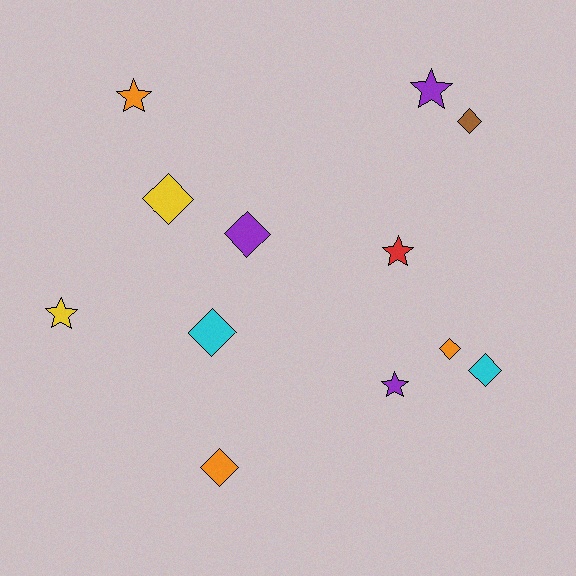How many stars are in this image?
There are 5 stars.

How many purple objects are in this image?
There are 3 purple objects.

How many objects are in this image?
There are 12 objects.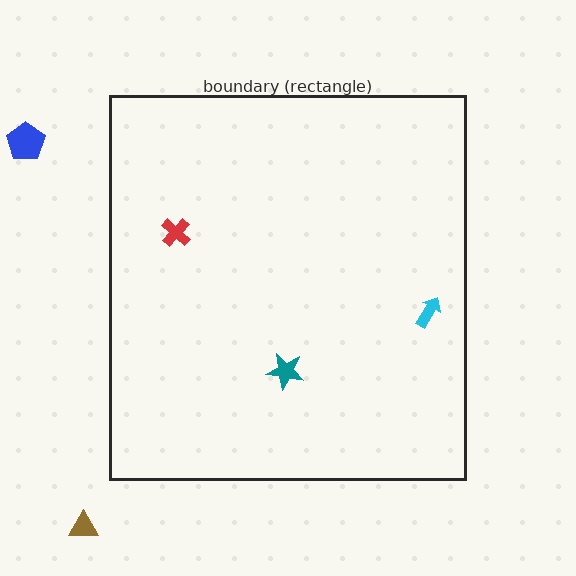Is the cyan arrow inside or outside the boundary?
Inside.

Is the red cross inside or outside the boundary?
Inside.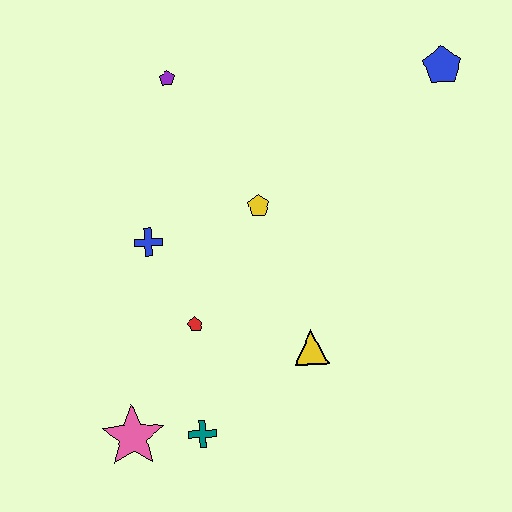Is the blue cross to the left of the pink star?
No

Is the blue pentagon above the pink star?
Yes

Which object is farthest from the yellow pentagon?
The pink star is farthest from the yellow pentagon.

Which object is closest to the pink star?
The teal cross is closest to the pink star.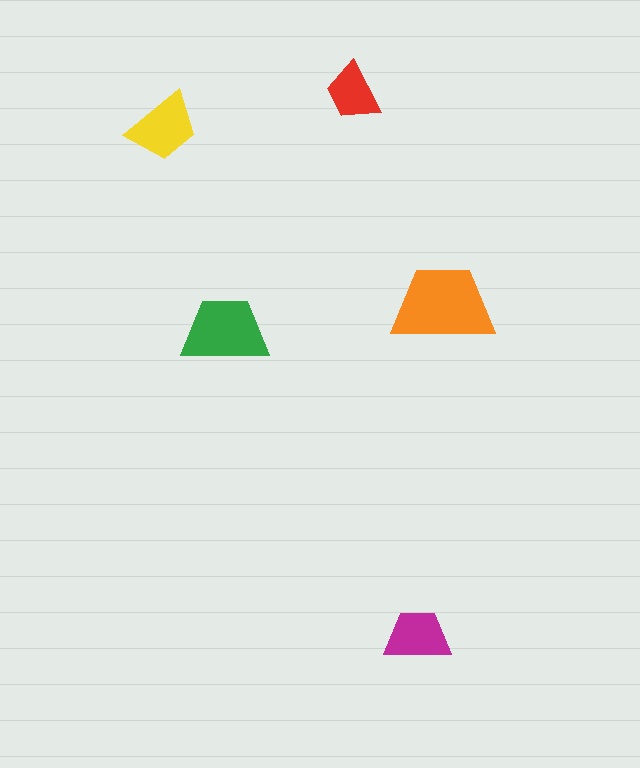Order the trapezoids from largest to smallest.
the orange one, the green one, the yellow one, the magenta one, the red one.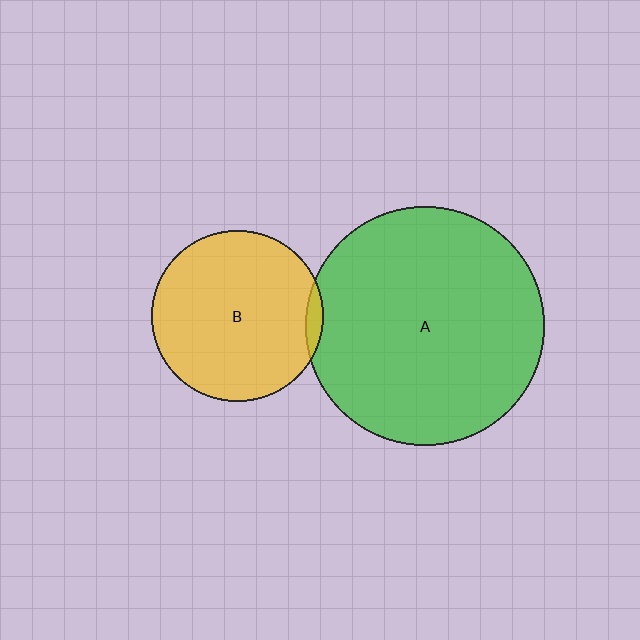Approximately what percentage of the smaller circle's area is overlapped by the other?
Approximately 5%.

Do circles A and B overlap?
Yes.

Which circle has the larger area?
Circle A (green).